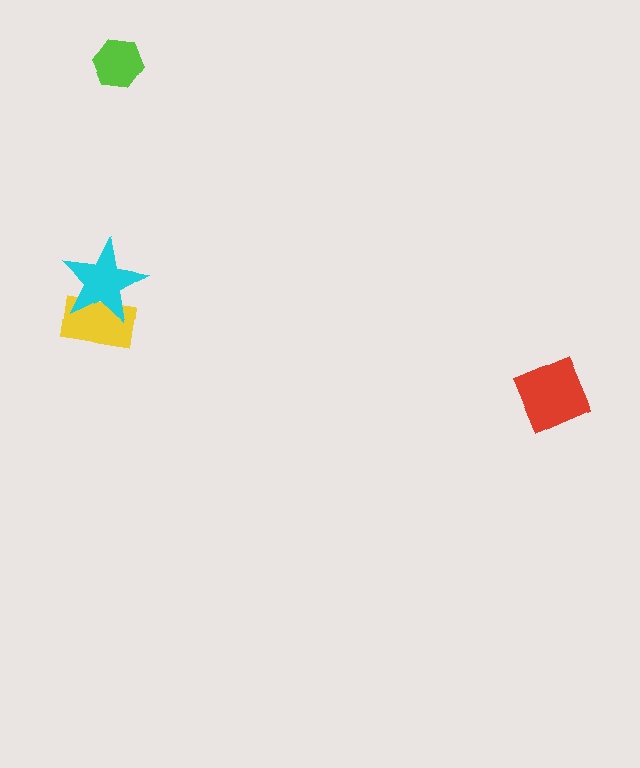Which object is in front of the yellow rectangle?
The cyan star is in front of the yellow rectangle.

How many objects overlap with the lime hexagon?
0 objects overlap with the lime hexagon.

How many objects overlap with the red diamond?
0 objects overlap with the red diamond.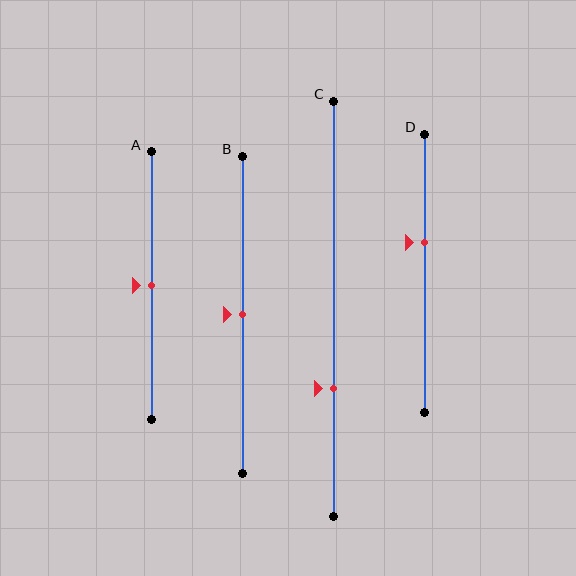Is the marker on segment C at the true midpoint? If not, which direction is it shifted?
No, the marker on segment C is shifted downward by about 19% of the segment length.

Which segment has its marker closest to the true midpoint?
Segment A has its marker closest to the true midpoint.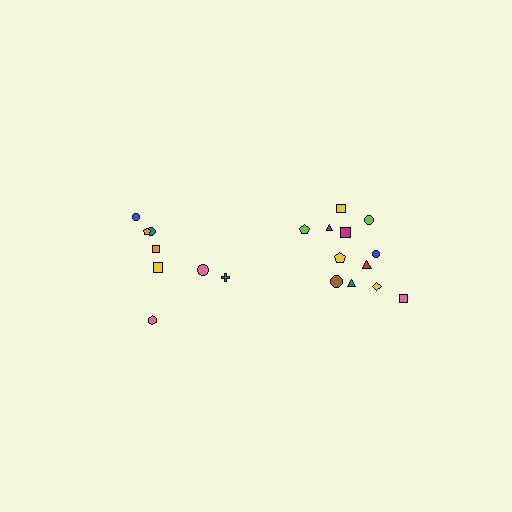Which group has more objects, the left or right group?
The right group.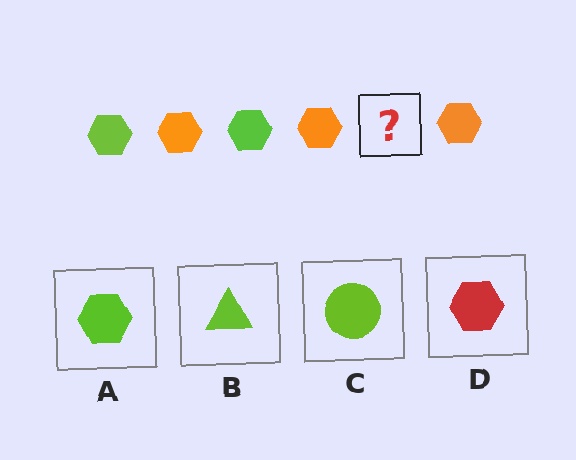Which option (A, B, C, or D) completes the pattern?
A.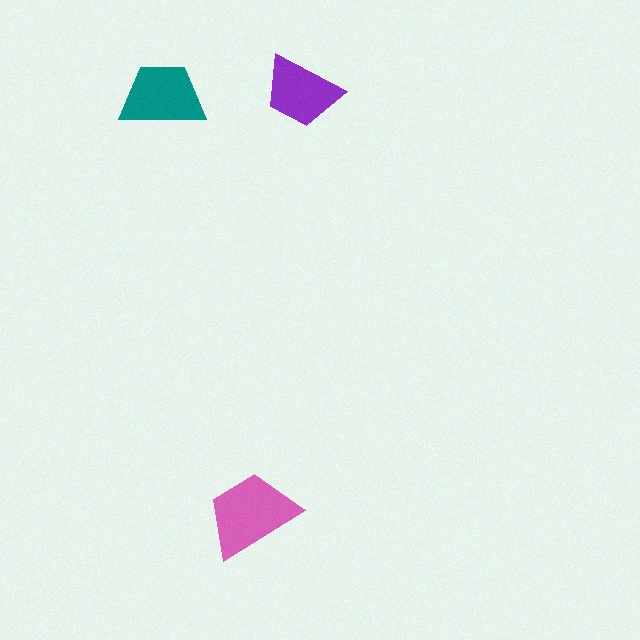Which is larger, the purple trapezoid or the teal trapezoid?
The teal one.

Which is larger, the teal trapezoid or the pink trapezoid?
The pink one.